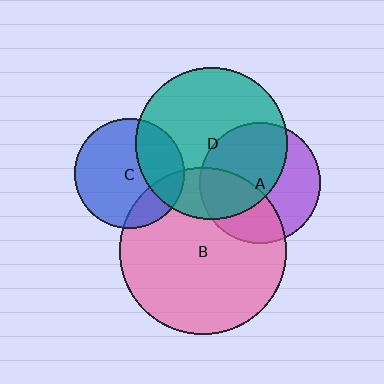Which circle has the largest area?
Circle B (pink).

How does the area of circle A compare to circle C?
Approximately 1.2 times.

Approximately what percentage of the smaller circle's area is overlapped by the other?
Approximately 25%.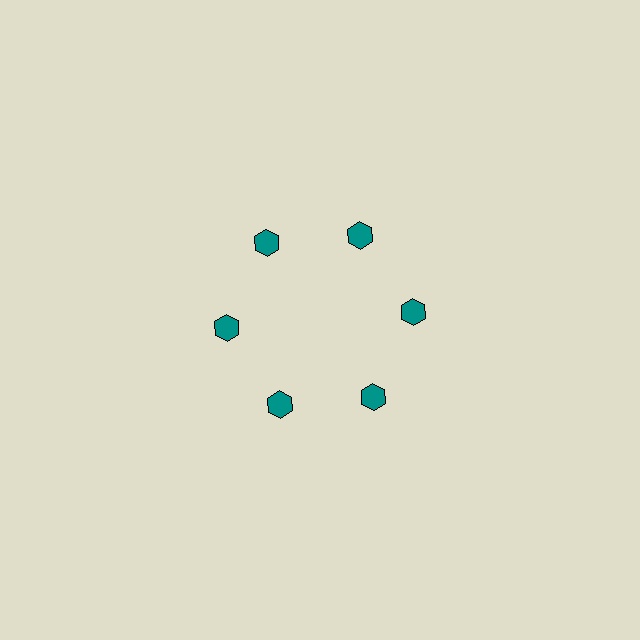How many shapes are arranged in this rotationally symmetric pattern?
There are 6 shapes, arranged in 6 groups of 1.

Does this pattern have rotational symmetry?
Yes, this pattern has 6-fold rotational symmetry. It looks the same after rotating 60 degrees around the center.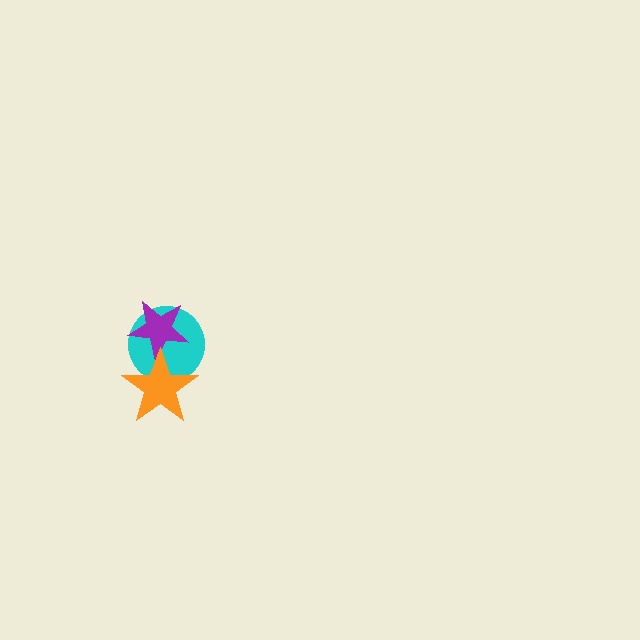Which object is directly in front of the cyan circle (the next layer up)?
The purple star is directly in front of the cyan circle.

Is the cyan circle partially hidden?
Yes, it is partially covered by another shape.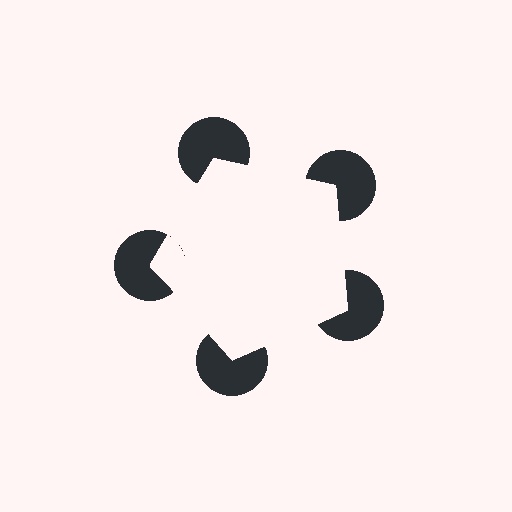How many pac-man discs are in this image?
There are 5 — one at each vertex of the illusory pentagon.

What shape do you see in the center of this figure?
An illusory pentagon — its edges are inferred from the aligned wedge cuts in the pac-man discs, not physically drawn.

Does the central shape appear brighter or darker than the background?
It typically appears slightly brighter than the background, even though no actual brightness change is drawn.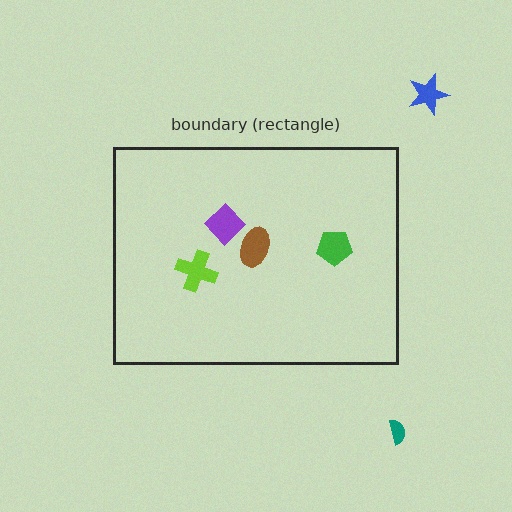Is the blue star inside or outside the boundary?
Outside.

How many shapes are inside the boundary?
4 inside, 2 outside.